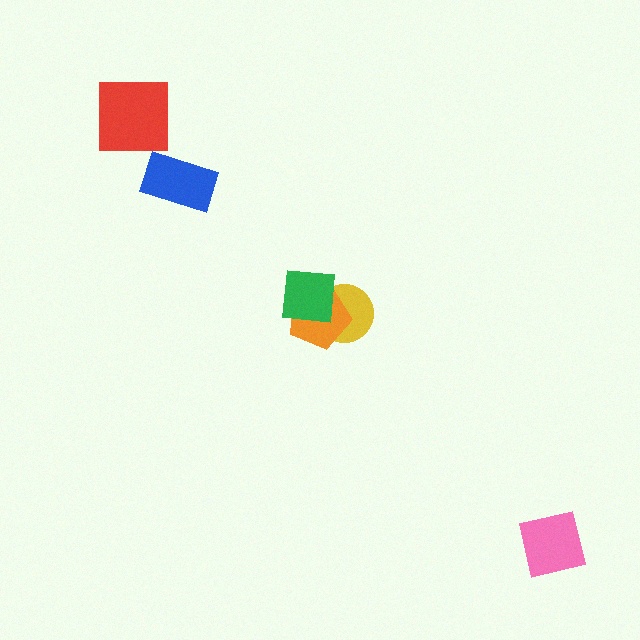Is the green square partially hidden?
No, no other shape covers it.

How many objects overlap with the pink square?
0 objects overlap with the pink square.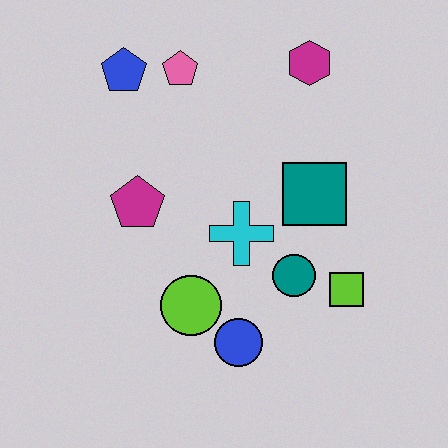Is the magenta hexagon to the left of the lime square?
Yes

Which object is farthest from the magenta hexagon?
The blue circle is farthest from the magenta hexagon.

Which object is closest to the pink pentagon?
The blue pentagon is closest to the pink pentagon.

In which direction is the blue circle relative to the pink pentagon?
The blue circle is below the pink pentagon.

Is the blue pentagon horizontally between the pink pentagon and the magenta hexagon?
No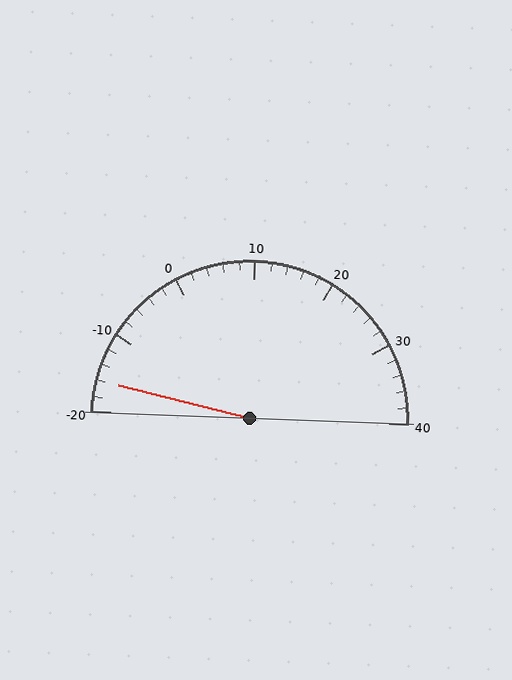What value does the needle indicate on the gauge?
The needle indicates approximately -16.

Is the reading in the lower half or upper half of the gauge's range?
The reading is in the lower half of the range (-20 to 40).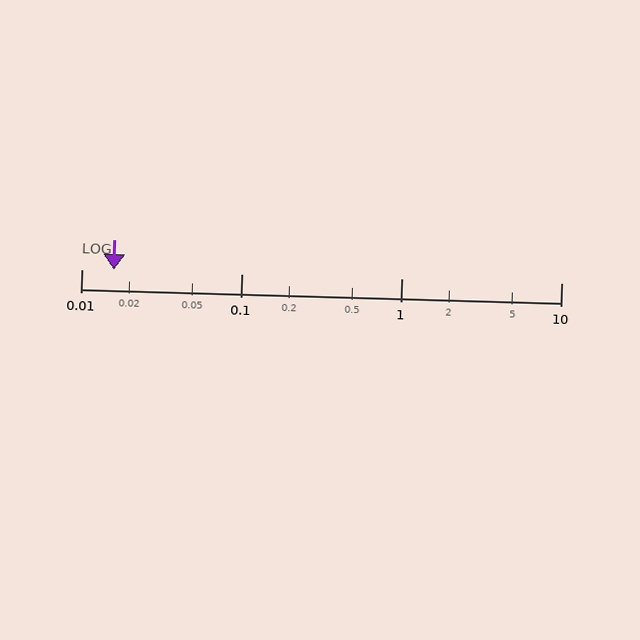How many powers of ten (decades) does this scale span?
The scale spans 3 decades, from 0.01 to 10.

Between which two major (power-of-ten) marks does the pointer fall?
The pointer is between 0.01 and 0.1.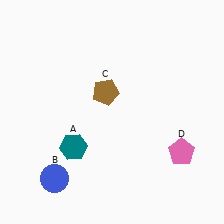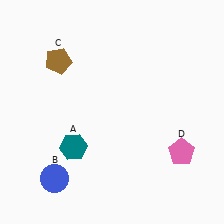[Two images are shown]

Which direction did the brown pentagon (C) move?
The brown pentagon (C) moved left.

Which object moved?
The brown pentagon (C) moved left.